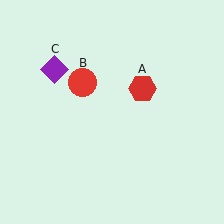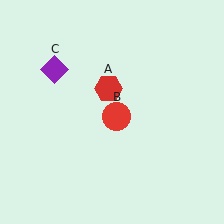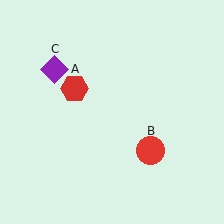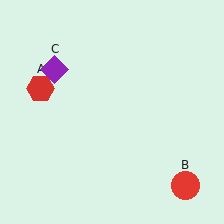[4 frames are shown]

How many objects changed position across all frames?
2 objects changed position: red hexagon (object A), red circle (object B).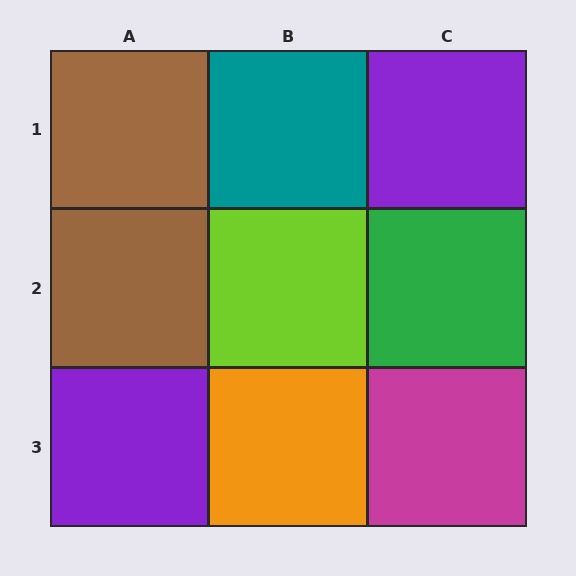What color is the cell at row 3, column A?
Purple.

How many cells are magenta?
1 cell is magenta.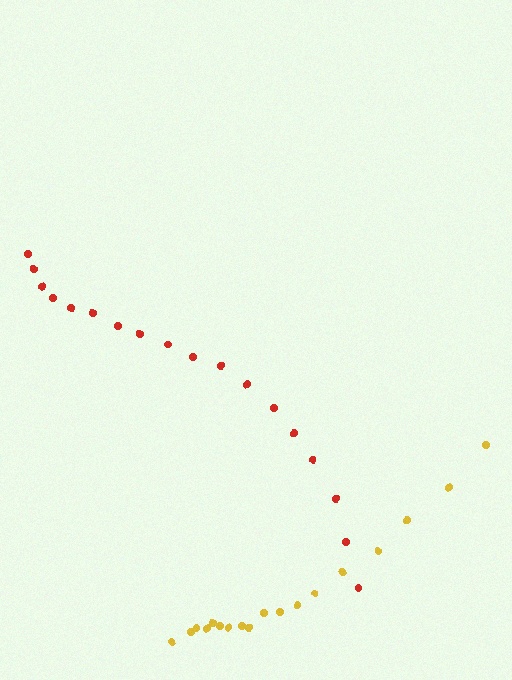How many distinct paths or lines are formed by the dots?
There are 2 distinct paths.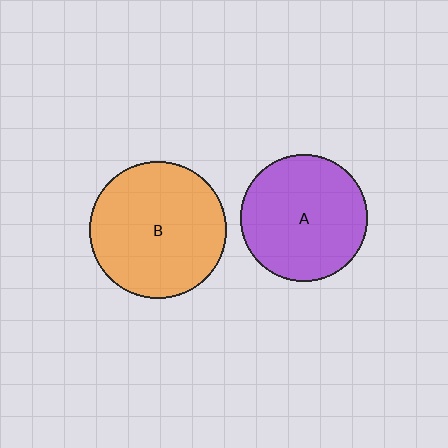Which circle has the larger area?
Circle B (orange).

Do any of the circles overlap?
No, none of the circles overlap.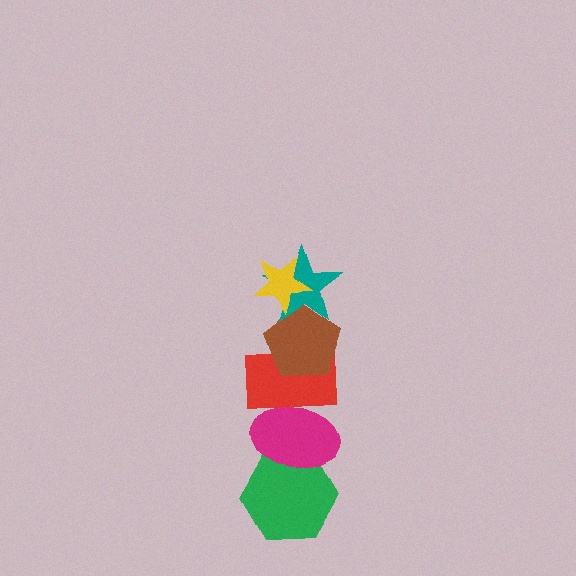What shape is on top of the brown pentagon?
The teal star is on top of the brown pentagon.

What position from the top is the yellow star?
The yellow star is 1st from the top.